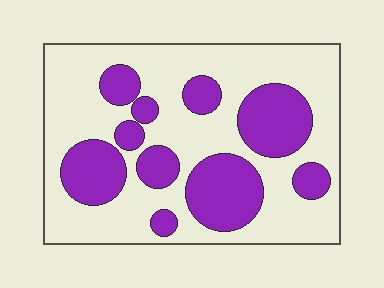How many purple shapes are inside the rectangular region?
10.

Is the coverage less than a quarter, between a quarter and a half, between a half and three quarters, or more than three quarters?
Between a quarter and a half.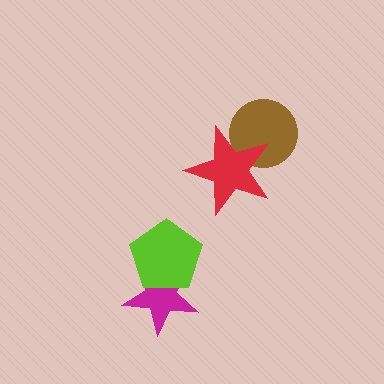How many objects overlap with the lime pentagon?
1 object overlaps with the lime pentagon.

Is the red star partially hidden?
No, no other shape covers it.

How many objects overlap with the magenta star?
1 object overlaps with the magenta star.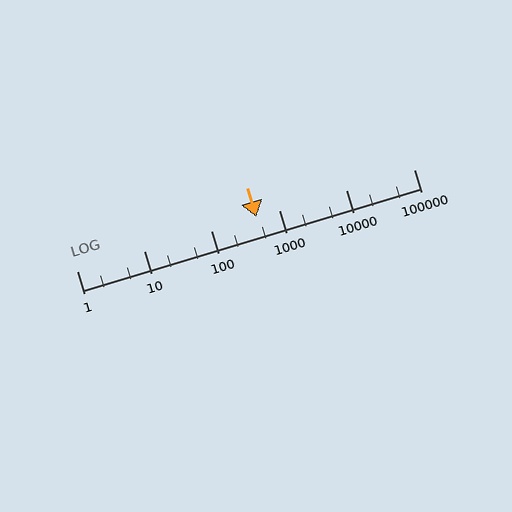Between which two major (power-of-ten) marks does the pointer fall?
The pointer is between 100 and 1000.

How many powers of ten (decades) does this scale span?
The scale spans 5 decades, from 1 to 100000.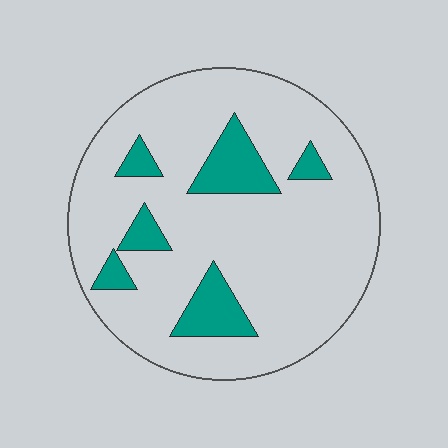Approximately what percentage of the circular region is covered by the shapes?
Approximately 15%.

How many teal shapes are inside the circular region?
6.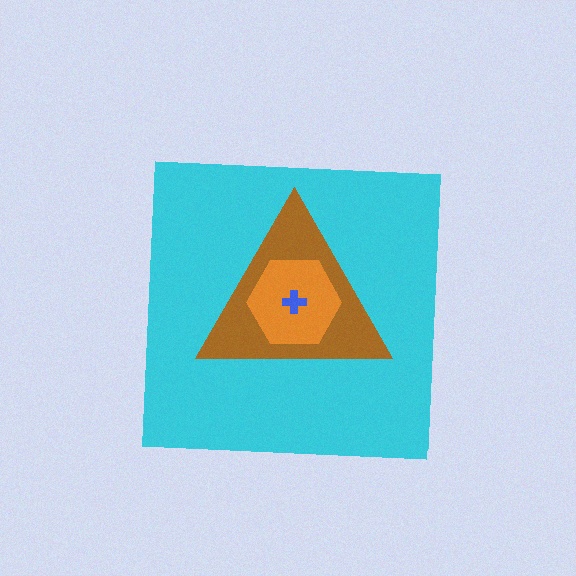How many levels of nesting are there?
4.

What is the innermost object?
The blue cross.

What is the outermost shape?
The cyan square.